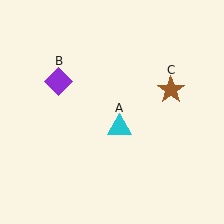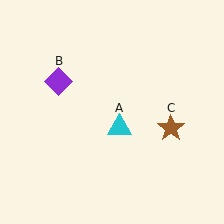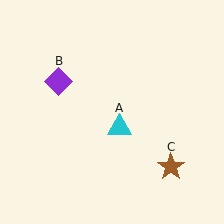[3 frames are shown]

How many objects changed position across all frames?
1 object changed position: brown star (object C).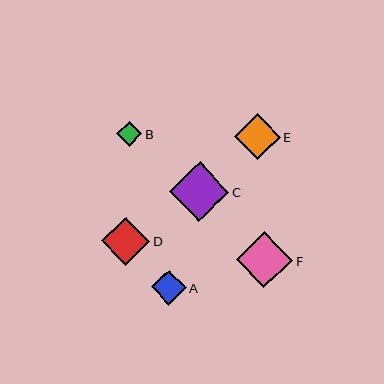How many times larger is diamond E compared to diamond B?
Diamond E is approximately 1.8 times the size of diamond B.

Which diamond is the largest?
Diamond C is the largest with a size of approximately 60 pixels.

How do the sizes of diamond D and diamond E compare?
Diamond D and diamond E are approximately the same size.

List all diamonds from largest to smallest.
From largest to smallest: C, F, D, E, A, B.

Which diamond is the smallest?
Diamond B is the smallest with a size of approximately 26 pixels.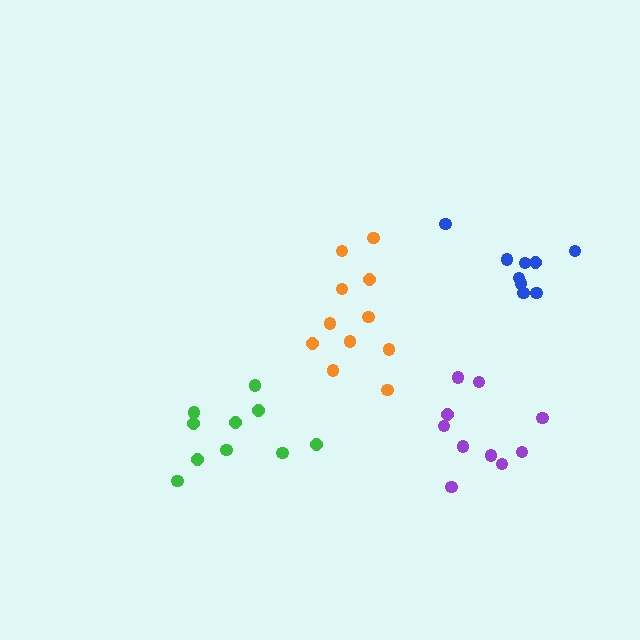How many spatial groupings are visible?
There are 4 spatial groupings.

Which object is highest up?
The blue cluster is topmost.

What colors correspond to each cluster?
The clusters are colored: purple, orange, green, blue.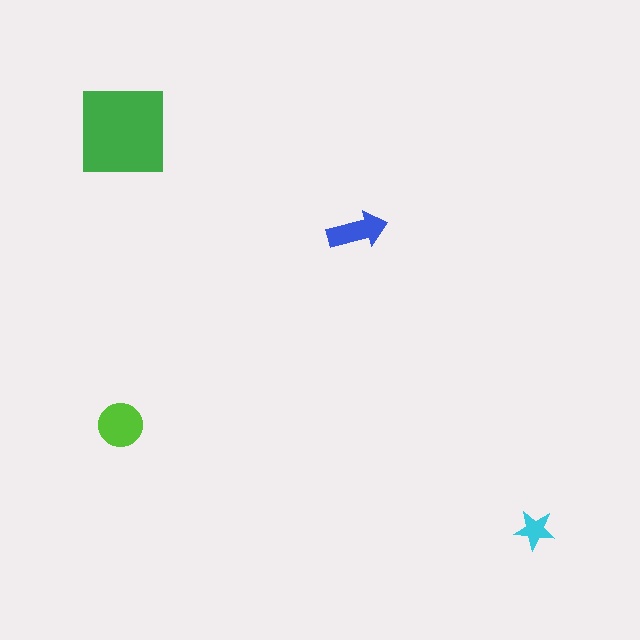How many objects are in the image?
There are 4 objects in the image.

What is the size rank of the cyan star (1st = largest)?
4th.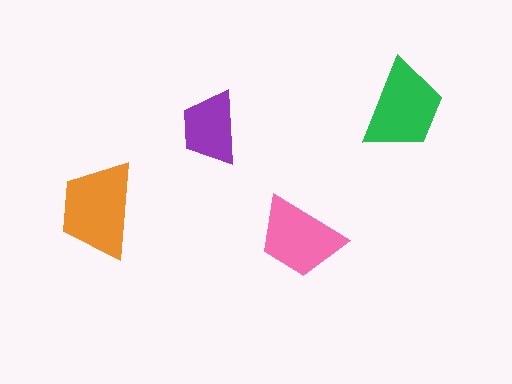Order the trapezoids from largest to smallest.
the orange one, the green one, the pink one, the purple one.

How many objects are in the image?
There are 4 objects in the image.